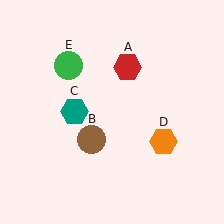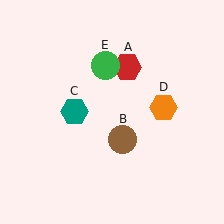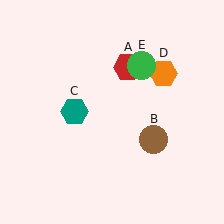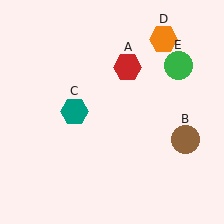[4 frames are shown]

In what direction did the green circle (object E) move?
The green circle (object E) moved right.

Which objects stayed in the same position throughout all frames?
Red hexagon (object A) and teal hexagon (object C) remained stationary.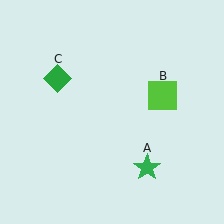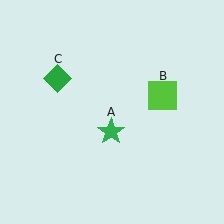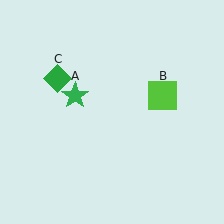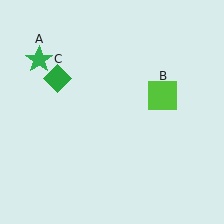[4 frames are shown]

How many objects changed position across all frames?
1 object changed position: green star (object A).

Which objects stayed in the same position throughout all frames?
Lime square (object B) and green diamond (object C) remained stationary.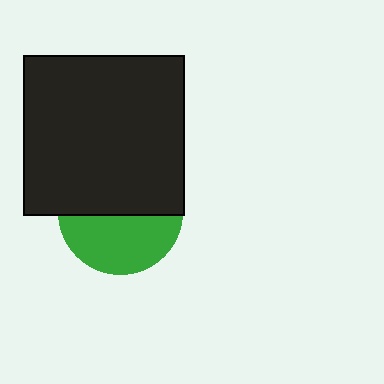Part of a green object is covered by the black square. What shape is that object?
It is a circle.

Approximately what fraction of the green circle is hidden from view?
Roughly 54% of the green circle is hidden behind the black square.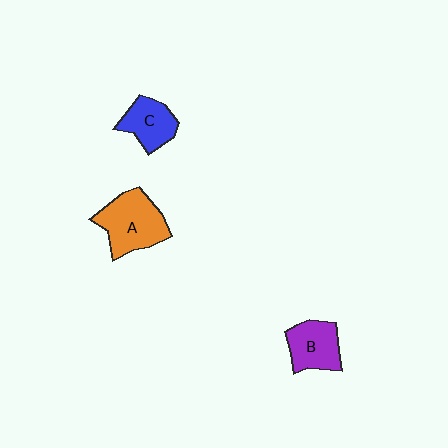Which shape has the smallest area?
Shape C (blue).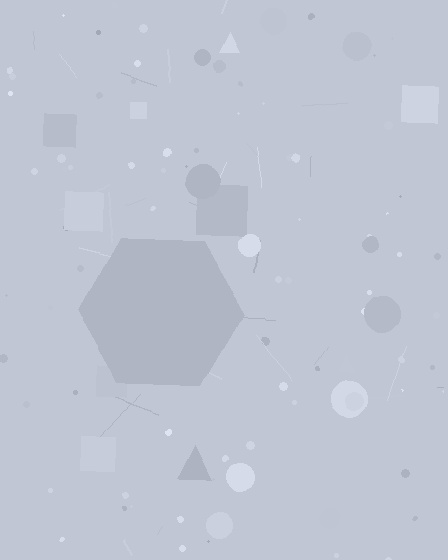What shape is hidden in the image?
A hexagon is hidden in the image.